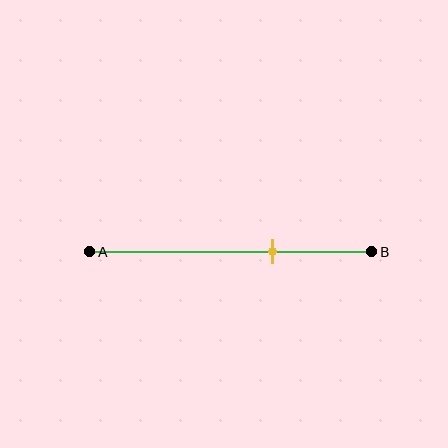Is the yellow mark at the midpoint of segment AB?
No, the mark is at about 65% from A, not at the 50% midpoint.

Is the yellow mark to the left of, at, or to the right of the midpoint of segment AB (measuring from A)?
The yellow mark is to the right of the midpoint of segment AB.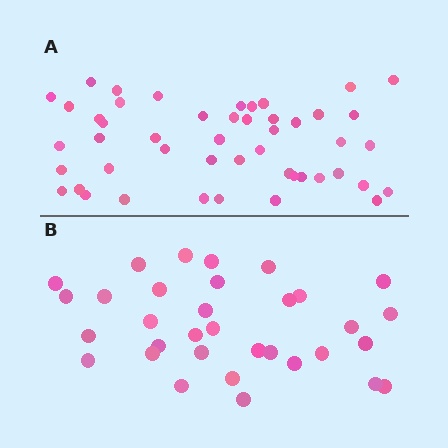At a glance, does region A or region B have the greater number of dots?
Region A (the top region) has more dots.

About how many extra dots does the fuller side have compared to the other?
Region A has approximately 15 more dots than region B.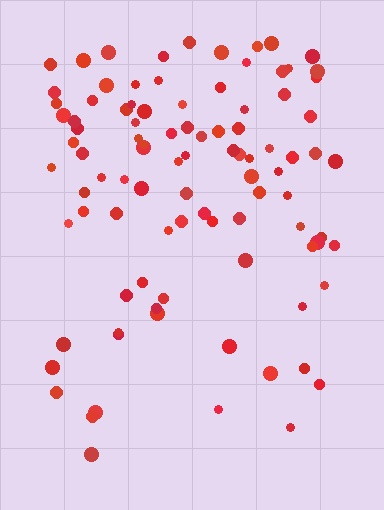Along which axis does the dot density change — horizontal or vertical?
Vertical.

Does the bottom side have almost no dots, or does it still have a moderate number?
Still a moderate number, just noticeably fewer than the top.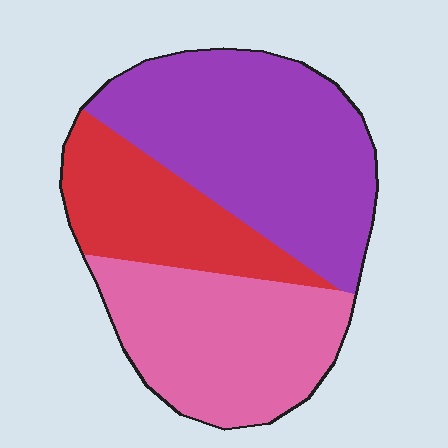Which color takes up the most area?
Purple, at roughly 45%.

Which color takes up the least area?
Red, at roughly 25%.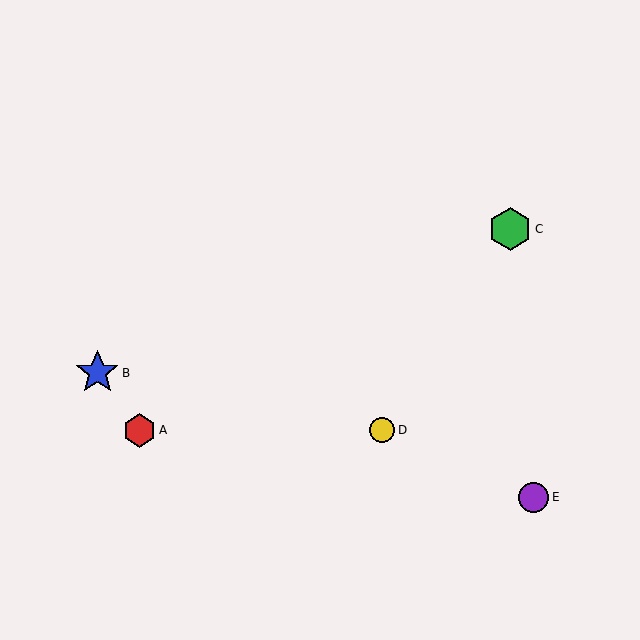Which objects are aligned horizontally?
Objects A, D are aligned horizontally.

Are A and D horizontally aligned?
Yes, both are at y≈430.